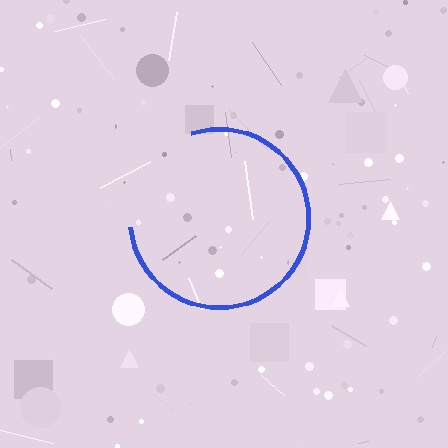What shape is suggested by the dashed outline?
The dashed outline suggests a circle.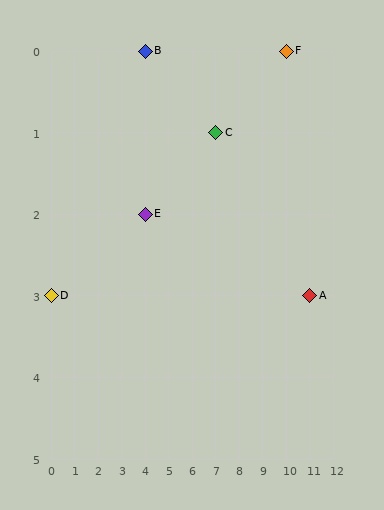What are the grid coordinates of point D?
Point D is at grid coordinates (0, 3).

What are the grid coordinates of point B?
Point B is at grid coordinates (4, 0).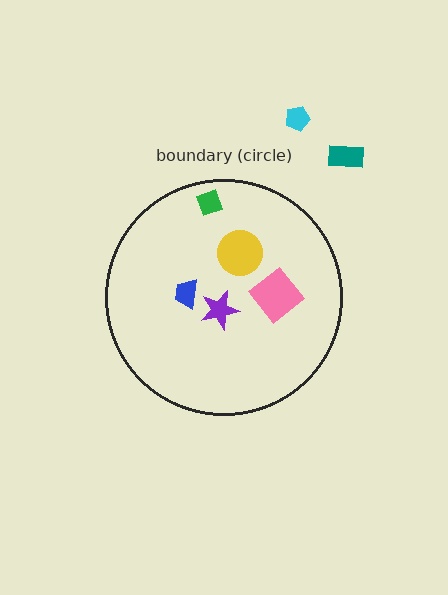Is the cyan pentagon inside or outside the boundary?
Outside.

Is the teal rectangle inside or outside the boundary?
Outside.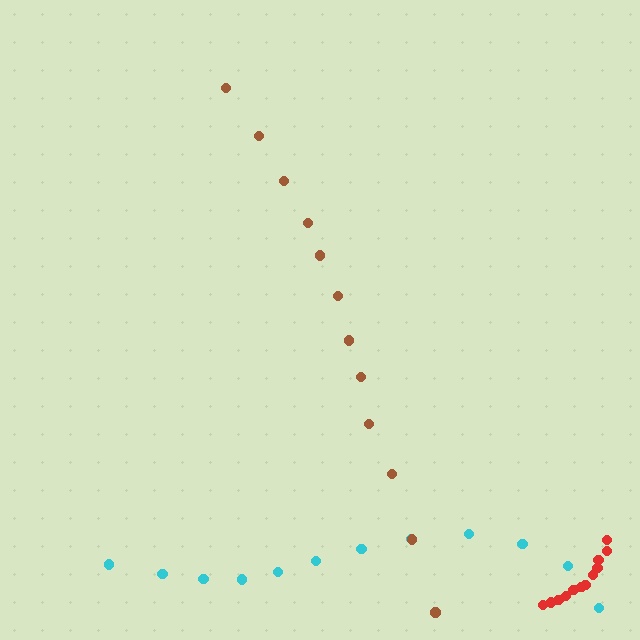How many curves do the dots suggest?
There are 3 distinct paths.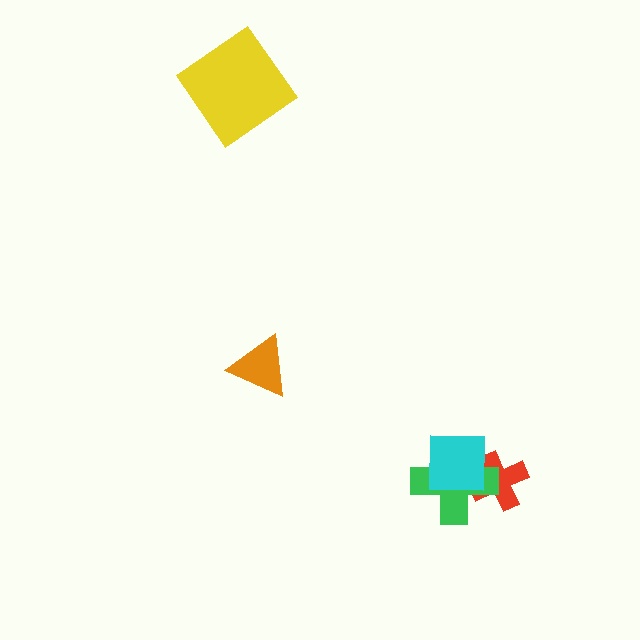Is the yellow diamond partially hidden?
No, no other shape covers it.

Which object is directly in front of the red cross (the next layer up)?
The green cross is directly in front of the red cross.